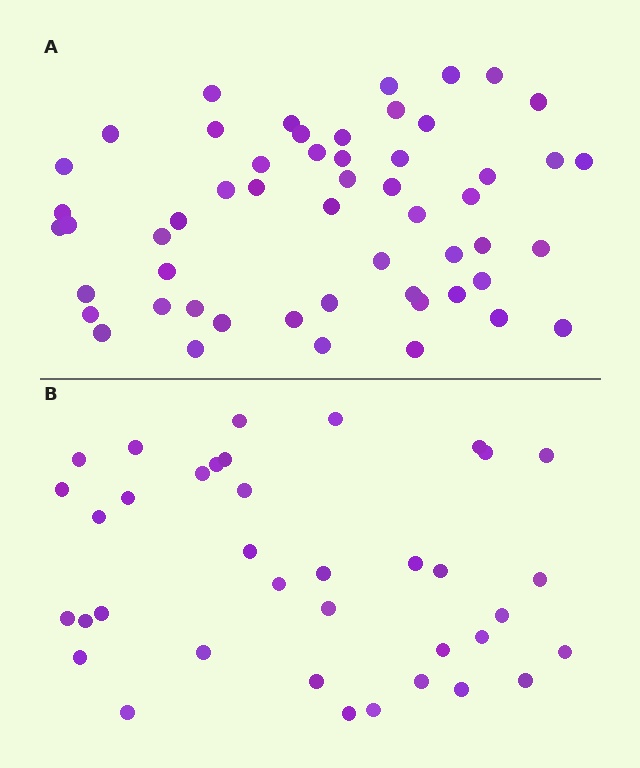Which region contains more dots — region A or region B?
Region A (the top region) has more dots.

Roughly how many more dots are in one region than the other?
Region A has approximately 15 more dots than region B.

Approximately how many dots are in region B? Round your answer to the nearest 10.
About 40 dots. (The exact count is 37, which rounds to 40.)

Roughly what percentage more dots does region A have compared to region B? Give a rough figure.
About 45% more.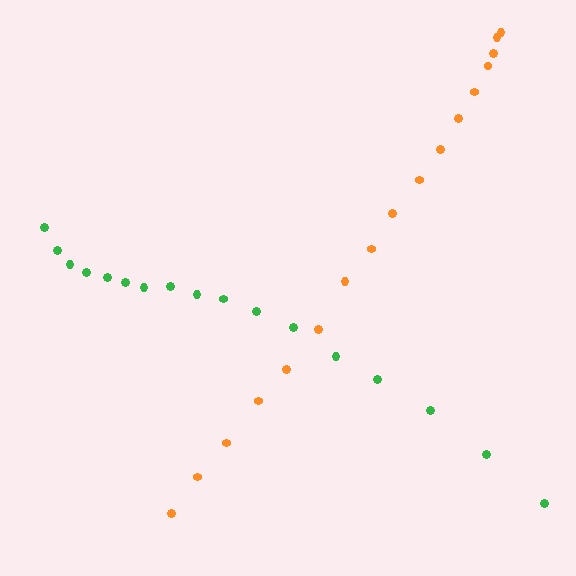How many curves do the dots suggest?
There are 2 distinct paths.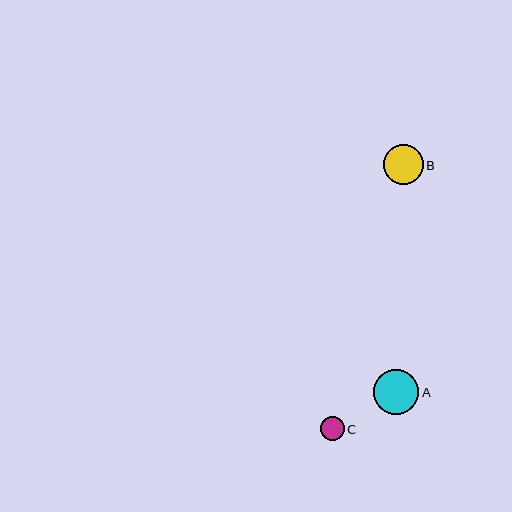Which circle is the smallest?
Circle C is the smallest with a size of approximately 24 pixels.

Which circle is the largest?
Circle A is the largest with a size of approximately 45 pixels.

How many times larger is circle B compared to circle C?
Circle B is approximately 1.7 times the size of circle C.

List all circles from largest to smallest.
From largest to smallest: A, B, C.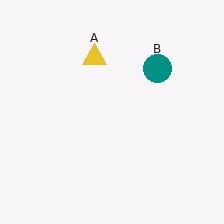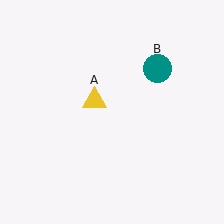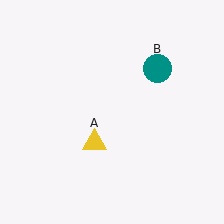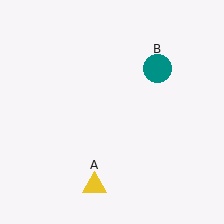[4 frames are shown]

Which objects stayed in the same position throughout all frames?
Teal circle (object B) remained stationary.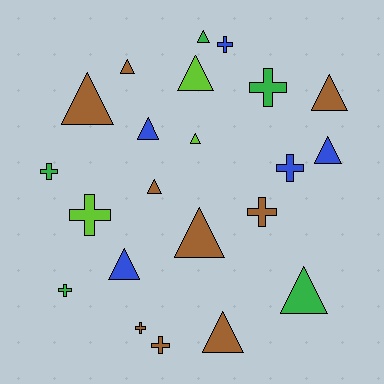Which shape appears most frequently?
Triangle, with 13 objects.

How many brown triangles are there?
There are 6 brown triangles.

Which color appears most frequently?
Brown, with 9 objects.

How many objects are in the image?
There are 22 objects.